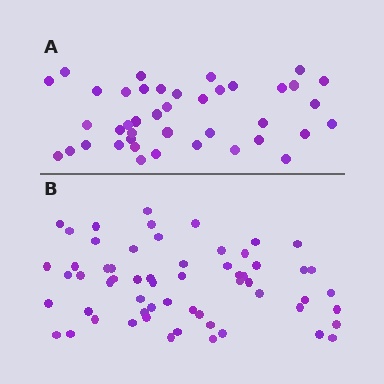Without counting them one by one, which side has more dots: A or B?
Region B (the bottom region) has more dots.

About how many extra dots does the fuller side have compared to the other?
Region B has approximately 20 more dots than region A.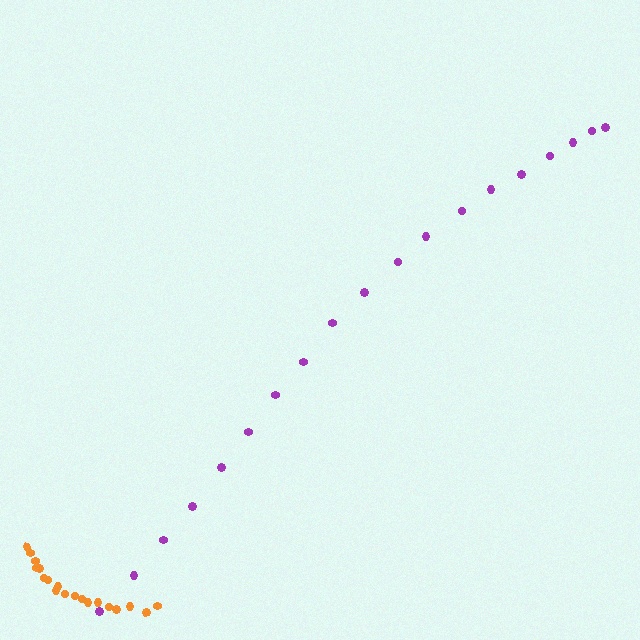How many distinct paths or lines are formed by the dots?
There are 2 distinct paths.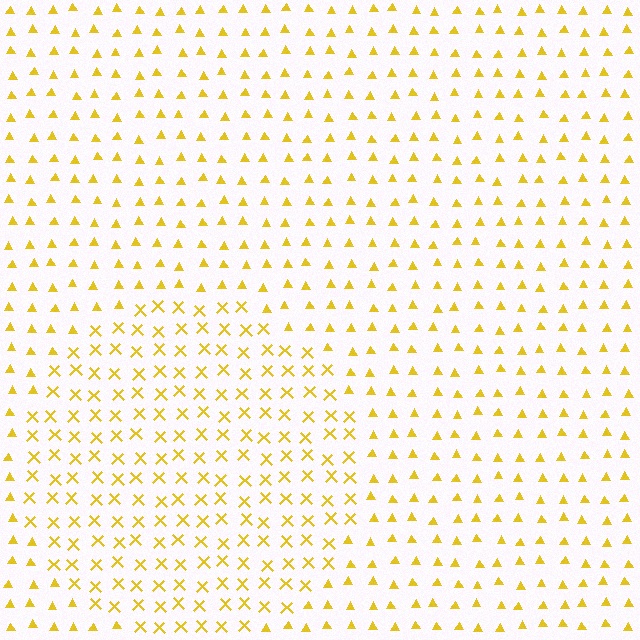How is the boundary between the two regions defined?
The boundary is defined by a change in element shape: X marks inside vs. triangles outside. All elements share the same color and spacing.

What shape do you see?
I see a circle.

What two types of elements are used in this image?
The image uses X marks inside the circle region and triangles outside it.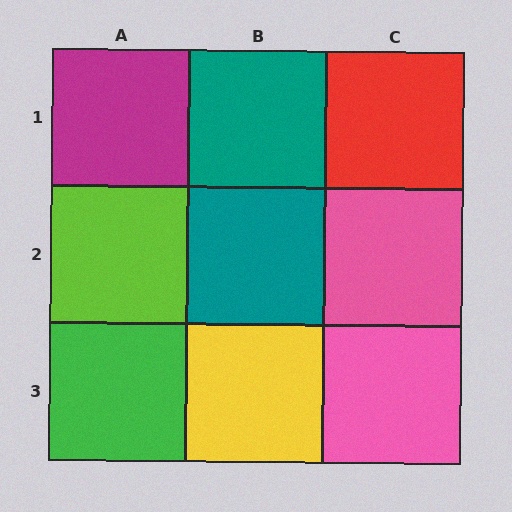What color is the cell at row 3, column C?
Pink.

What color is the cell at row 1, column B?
Teal.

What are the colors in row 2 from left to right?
Lime, teal, pink.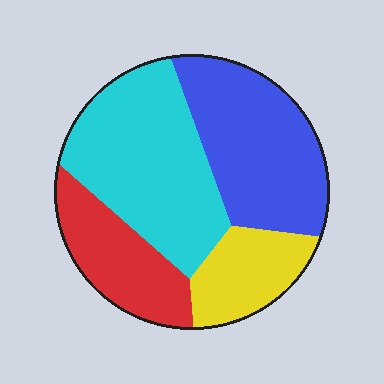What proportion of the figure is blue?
Blue covers roughly 30% of the figure.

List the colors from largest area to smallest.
From largest to smallest: cyan, blue, red, yellow.